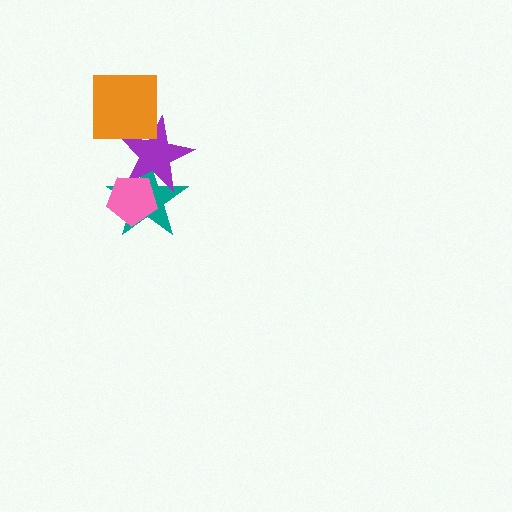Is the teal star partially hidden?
Yes, it is partially covered by another shape.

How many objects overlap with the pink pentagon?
2 objects overlap with the pink pentagon.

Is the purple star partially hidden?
Yes, it is partially covered by another shape.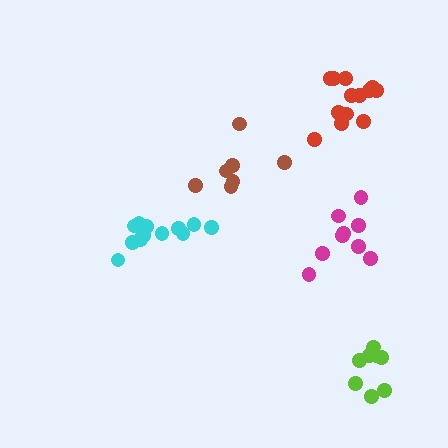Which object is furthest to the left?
The cyan cluster is leftmost.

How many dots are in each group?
Group 1: 9 dots, Group 2: 13 dots, Group 3: 12 dots, Group 4: 8 dots, Group 5: 7 dots (49 total).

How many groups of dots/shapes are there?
There are 5 groups.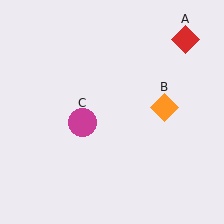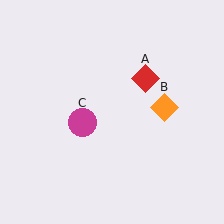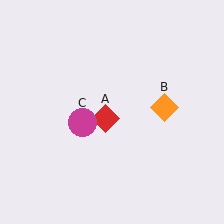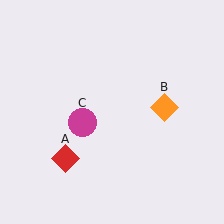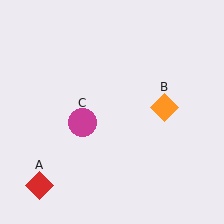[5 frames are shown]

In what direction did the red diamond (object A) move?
The red diamond (object A) moved down and to the left.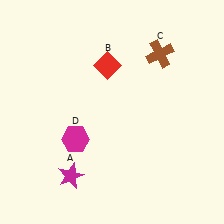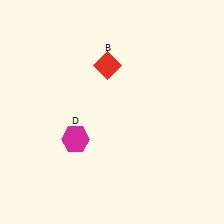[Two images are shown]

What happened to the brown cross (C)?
The brown cross (C) was removed in Image 2. It was in the top-right area of Image 1.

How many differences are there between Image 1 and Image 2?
There are 2 differences between the two images.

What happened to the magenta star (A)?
The magenta star (A) was removed in Image 2. It was in the bottom-left area of Image 1.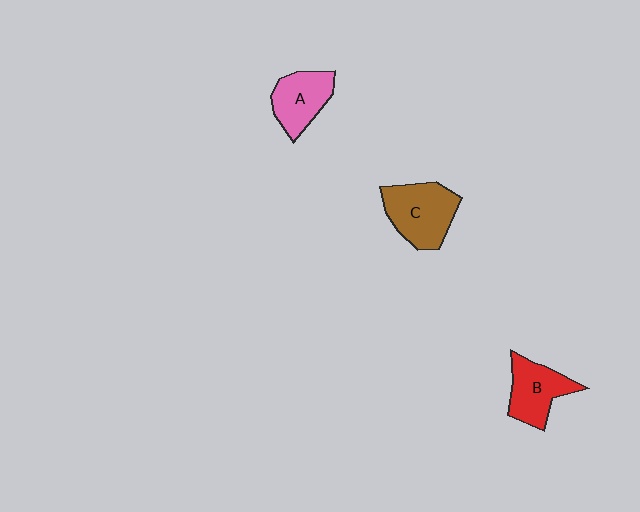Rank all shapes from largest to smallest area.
From largest to smallest: C (brown), B (red), A (pink).